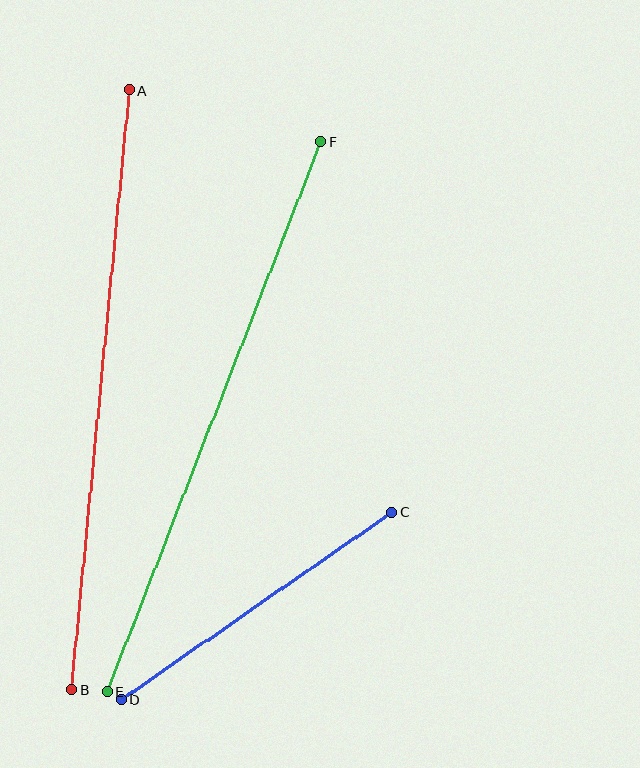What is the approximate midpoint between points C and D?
The midpoint is at approximately (256, 606) pixels.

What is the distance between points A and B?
The distance is approximately 602 pixels.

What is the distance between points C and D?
The distance is approximately 329 pixels.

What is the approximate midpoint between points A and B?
The midpoint is at approximately (101, 390) pixels.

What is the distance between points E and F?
The distance is approximately 590 pixels.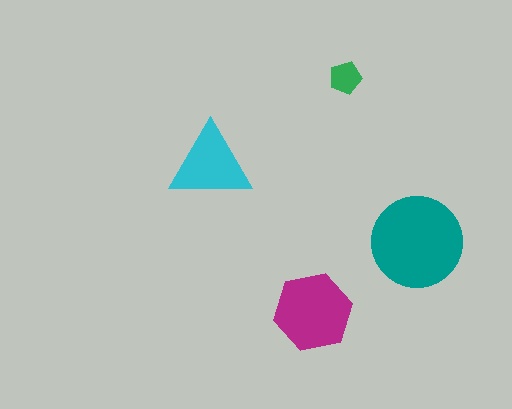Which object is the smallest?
The green pentagon.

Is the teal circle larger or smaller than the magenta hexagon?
Larger.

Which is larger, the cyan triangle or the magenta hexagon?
The magenta hexagon.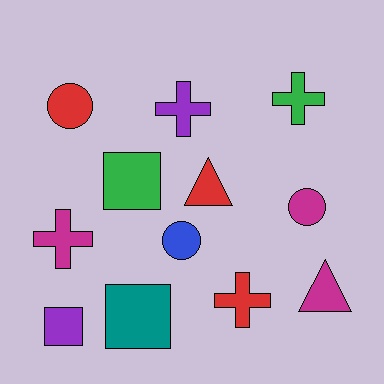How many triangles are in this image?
There are 2 triangles.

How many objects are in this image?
There are 12 objects.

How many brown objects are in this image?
There are no brown objects.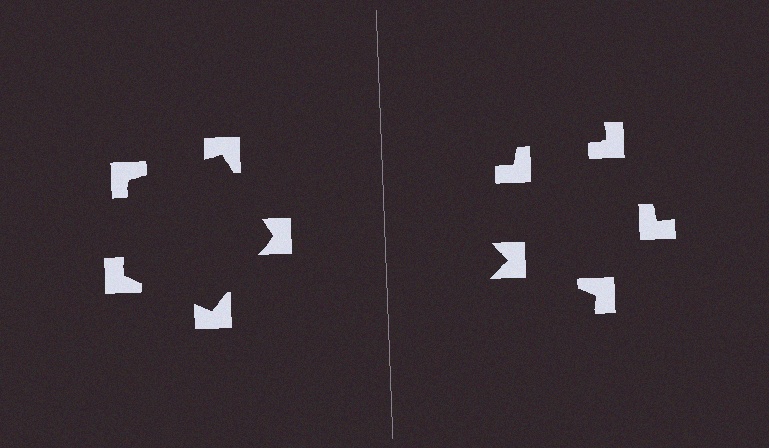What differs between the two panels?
The notched squares are positioned identically on both sides; only the wedge orientations differ. On the left they align to a pentagon; on the right they are misaligned.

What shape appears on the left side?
An illusory pentagon.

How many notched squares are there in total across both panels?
10 — 5 on each side.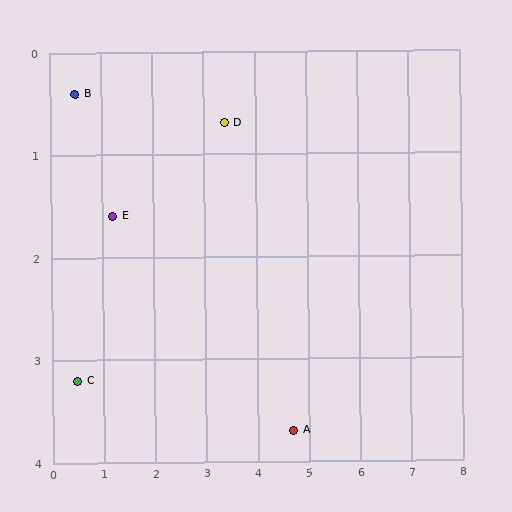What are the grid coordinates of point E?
Point E is at approximately (1.2, 1.6).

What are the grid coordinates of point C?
Point C is at approximately (0.5, 3.2).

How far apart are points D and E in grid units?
Points D and E are about 2.4 grid units apart.